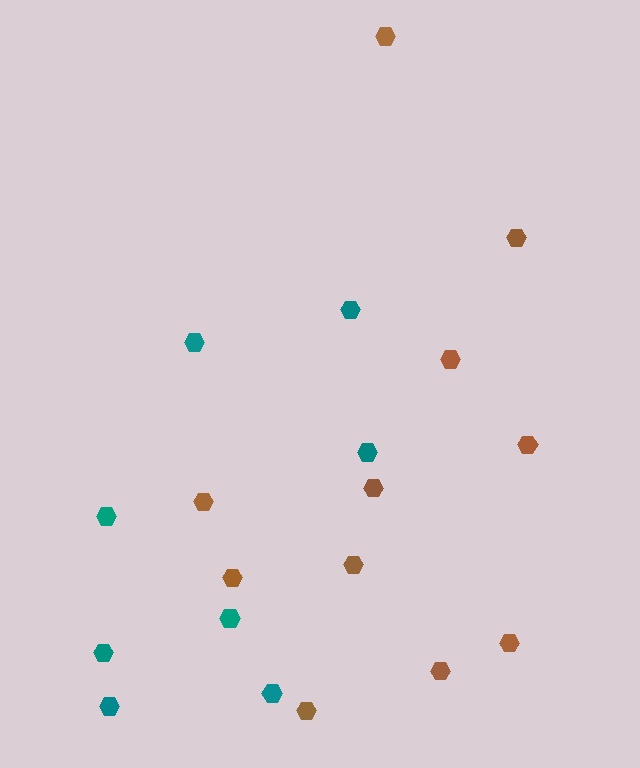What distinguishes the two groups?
There are 2 groups: one group of teal hexagons (8) and one group of brown hexagons (11).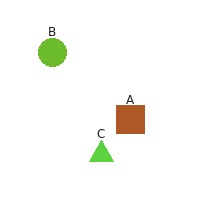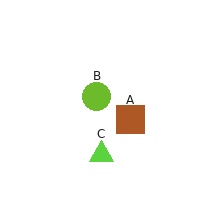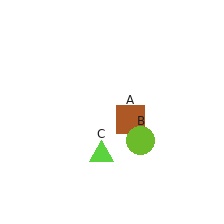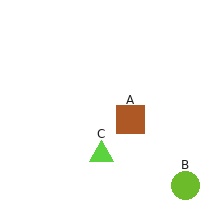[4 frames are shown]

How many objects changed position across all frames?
1 object changed position: lime circle (object B).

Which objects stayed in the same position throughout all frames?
Brown square (object A) and lime triangle (object C) remained stationary.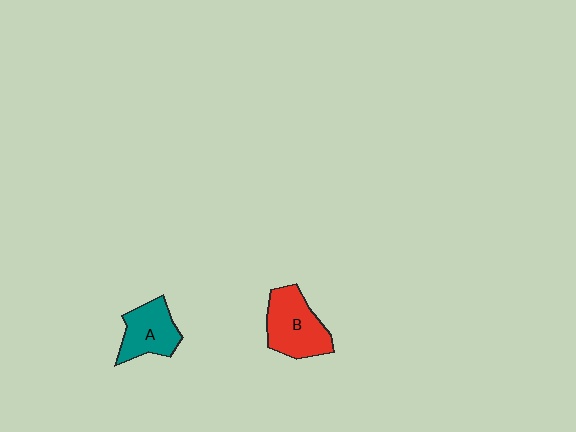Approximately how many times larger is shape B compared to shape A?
Approximately 1.3 times.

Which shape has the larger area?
Shape B (red).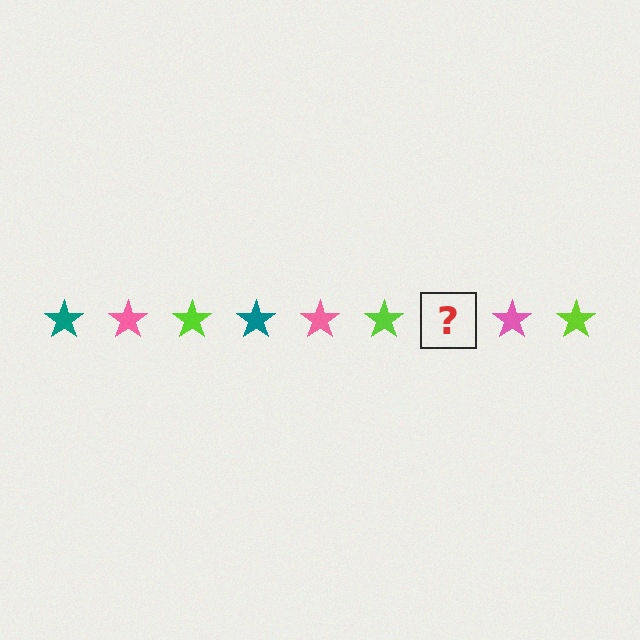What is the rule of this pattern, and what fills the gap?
The rule is that the pattern cycles through teal, pink, lime stars. The gap should be filled with a teal star.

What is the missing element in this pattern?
The missing element is a teal star.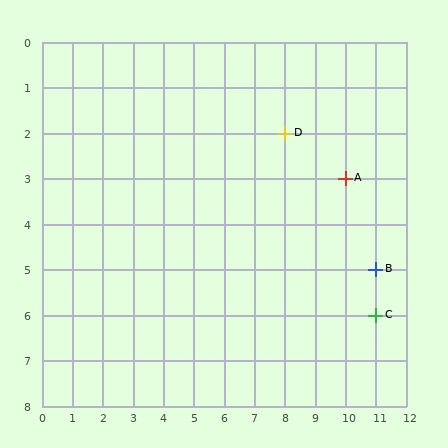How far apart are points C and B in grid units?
Points C and B are 1 row apart.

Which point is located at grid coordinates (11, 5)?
Point B is at (11, 5).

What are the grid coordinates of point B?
Point B is at grid coordinates (11, 5).